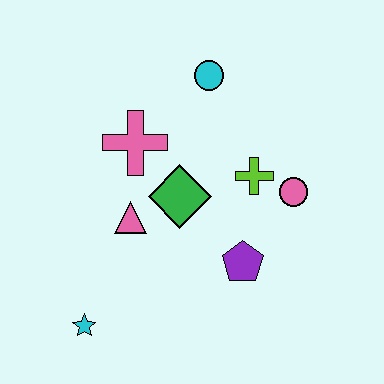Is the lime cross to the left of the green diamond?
No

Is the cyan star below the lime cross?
Yes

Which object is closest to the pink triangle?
The green diamond is closest to the pink triangle.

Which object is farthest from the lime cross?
The cyan star is farthest from the lime cross.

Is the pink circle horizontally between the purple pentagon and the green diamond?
No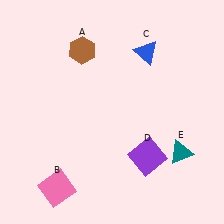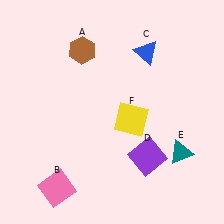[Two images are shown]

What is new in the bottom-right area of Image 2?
A yellow square (F) was added in the bottom-right area of Image 2.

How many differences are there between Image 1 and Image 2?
There is 1 difference between the two images.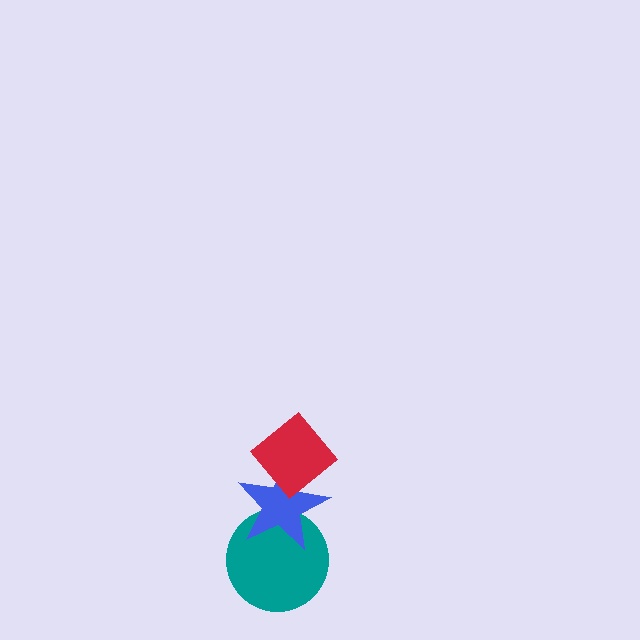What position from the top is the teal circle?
The teal circle is 3rd from the top.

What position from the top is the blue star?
The blue star is 2nd from the top.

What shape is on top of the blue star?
The red diamond is on top of the blue star.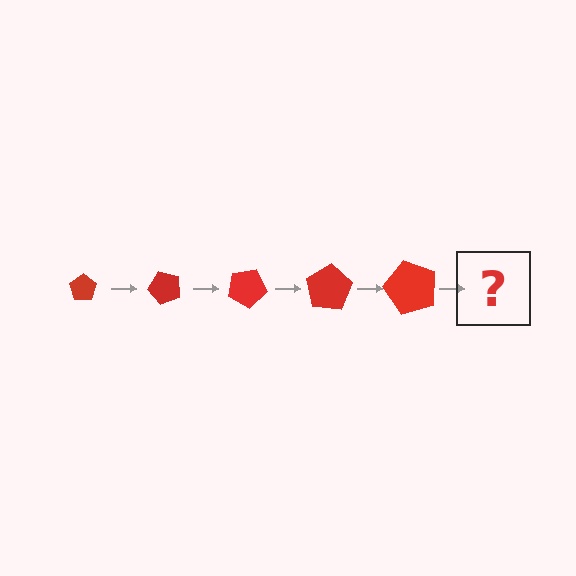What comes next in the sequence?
The next element should be a pentagon, larger than the previous one and rotated 250 degrees from the start.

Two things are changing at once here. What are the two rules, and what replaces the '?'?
The two rules are that the pentagon grows larger each step and it rotates 50 degrees each step. The '?' should be a pentagon, larger than the previous one and rotated 250 degrees from the start.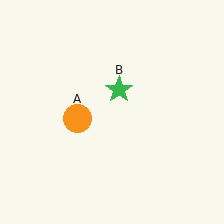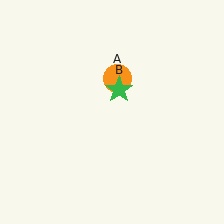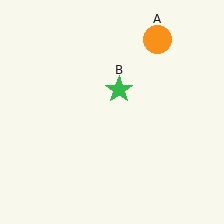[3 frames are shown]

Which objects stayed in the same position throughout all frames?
Green star (object B) remained stationary.